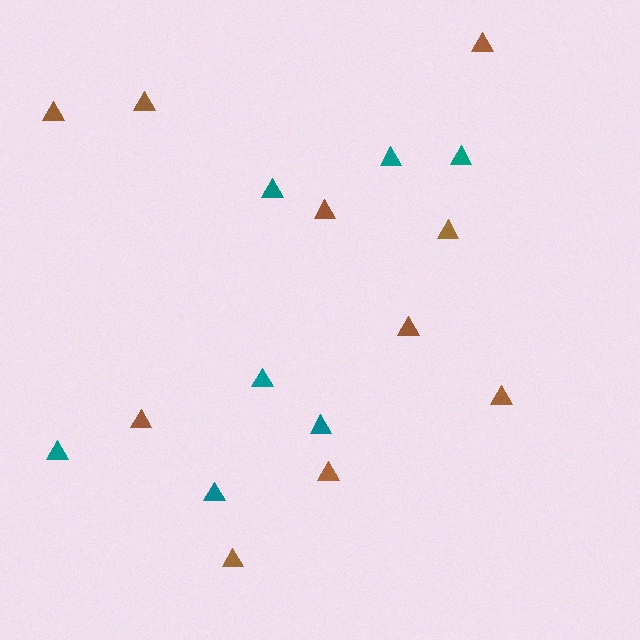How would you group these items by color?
There are 2 groups: one group of brown triangles (10) and one group of teal triangles (7).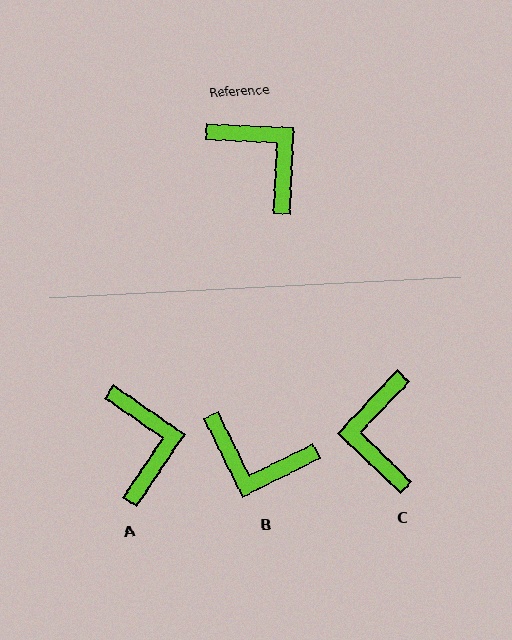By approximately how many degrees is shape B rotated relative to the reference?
Approximately 151 degrees clockwise.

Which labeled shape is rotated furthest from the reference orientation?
B, about 151 degrees away.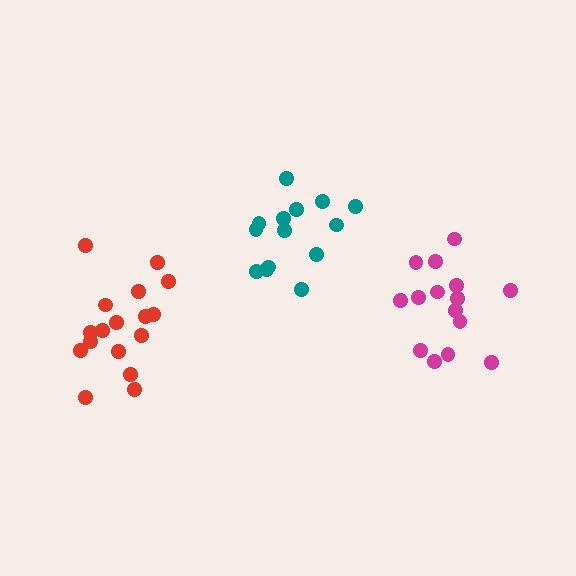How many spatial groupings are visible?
There are 3 spatial groupings.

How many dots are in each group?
Group 1: 17 dots, Group 2: 14 dots, Group 3: 15 dots (46 total).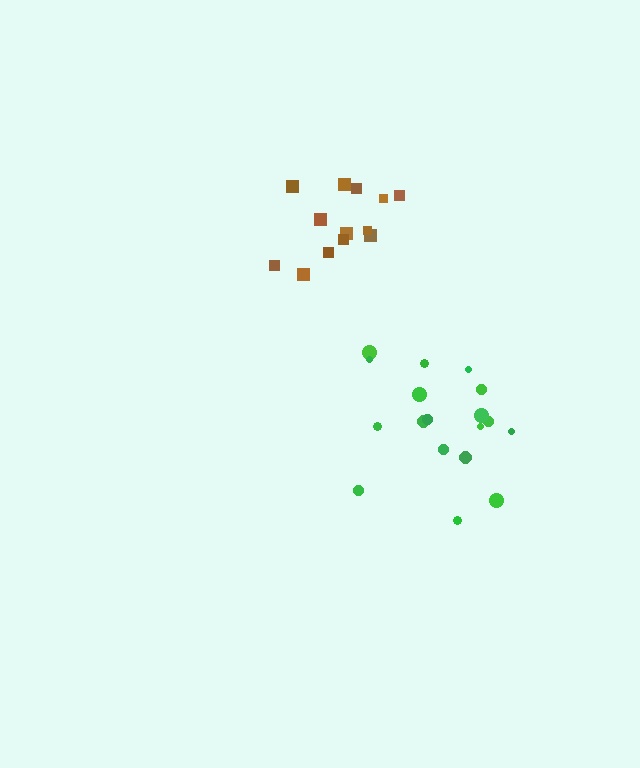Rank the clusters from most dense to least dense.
brown, green.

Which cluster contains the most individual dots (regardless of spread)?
Green (18).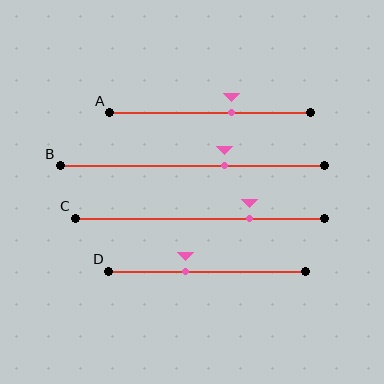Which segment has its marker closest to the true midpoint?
Segment A has its marker closest to the true midpoint.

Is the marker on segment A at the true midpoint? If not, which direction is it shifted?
No, the marker on segment A is shifted to the right by about 11% of the segment length.